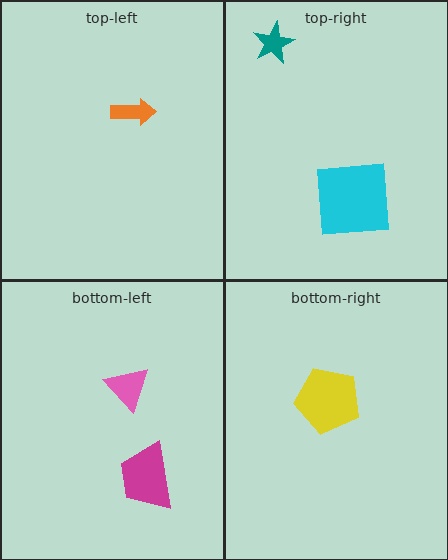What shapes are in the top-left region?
The orange arrow.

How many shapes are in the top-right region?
2.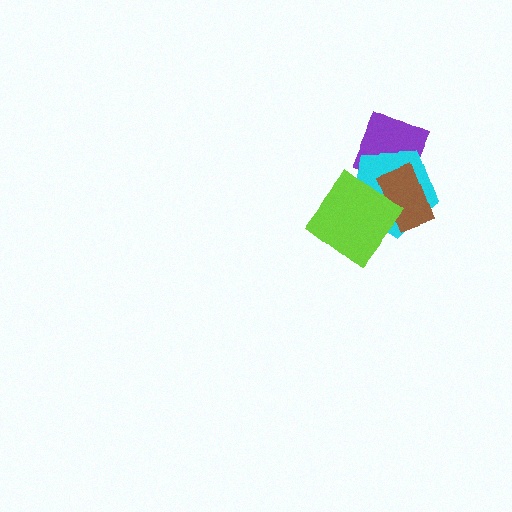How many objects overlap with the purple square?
2 objects overlap with the purple square.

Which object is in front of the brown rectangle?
The lime diamond is in front of the brown rectangle.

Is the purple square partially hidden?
Yes, it is partially covered by another shape.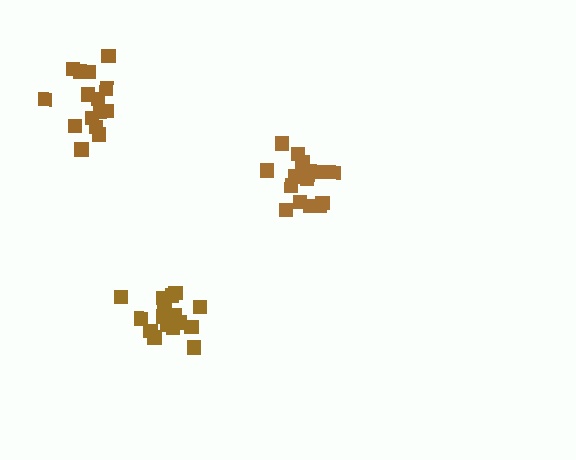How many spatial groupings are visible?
There are 3 spatial groupings.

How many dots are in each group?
Group 1: 16 dots, Group 2: 15 dots, Group 3: 16 dots (47 total).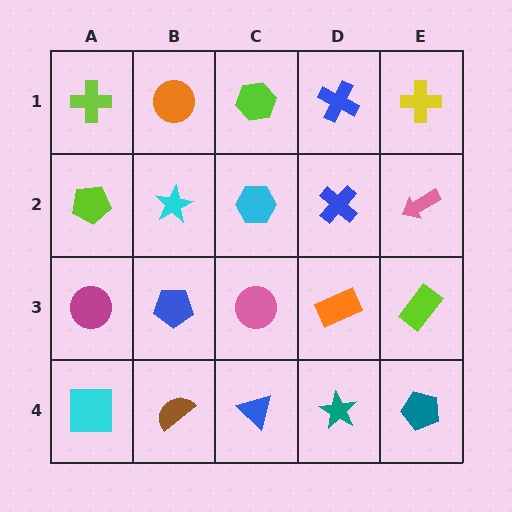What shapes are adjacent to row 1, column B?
A cyan star (row 2, column B), a lime cross (row 1, column A), a lime hexagon (row 1, column C).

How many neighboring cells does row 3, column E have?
3.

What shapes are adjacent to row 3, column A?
A lime pentagon (row 2, column A), a cyan square (row 4, column A), a blue pentagon (row 3, column B).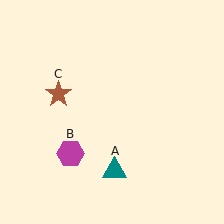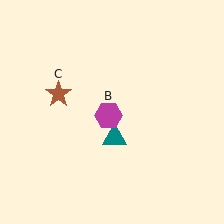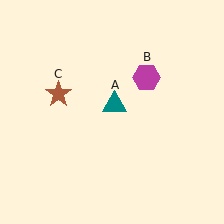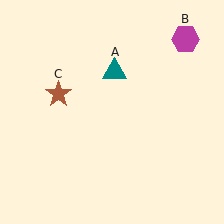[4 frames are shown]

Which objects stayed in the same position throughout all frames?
Brown star (object C) remained stationary.